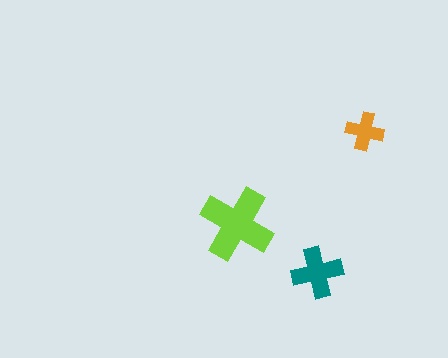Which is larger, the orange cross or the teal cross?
The teal one.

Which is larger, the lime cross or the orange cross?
The lime one.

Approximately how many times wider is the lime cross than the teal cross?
About 1.5 times wider.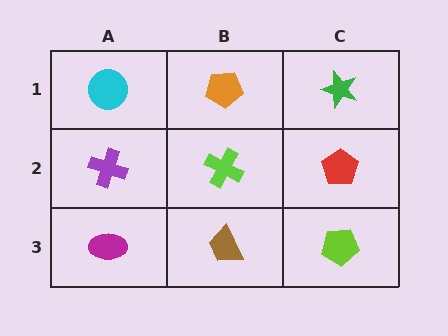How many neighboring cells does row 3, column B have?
3.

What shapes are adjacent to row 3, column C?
A red pentagon (row 2, column C), a brown trapezoid (row 3, column B).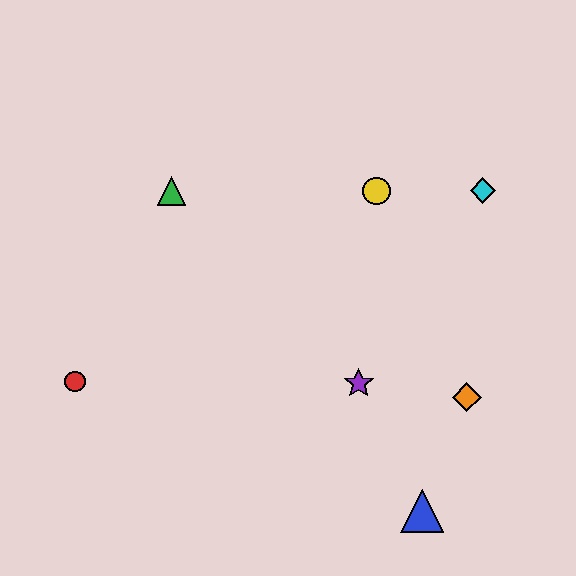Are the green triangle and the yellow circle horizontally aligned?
Yes, both are at y≈191.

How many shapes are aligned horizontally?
3 shapes (the green triangle, the yellow circle, the cyan diamond) are aligned horizontally.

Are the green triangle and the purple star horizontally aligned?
No, the green triangle is at y≈191 and the purple star is at y≈383.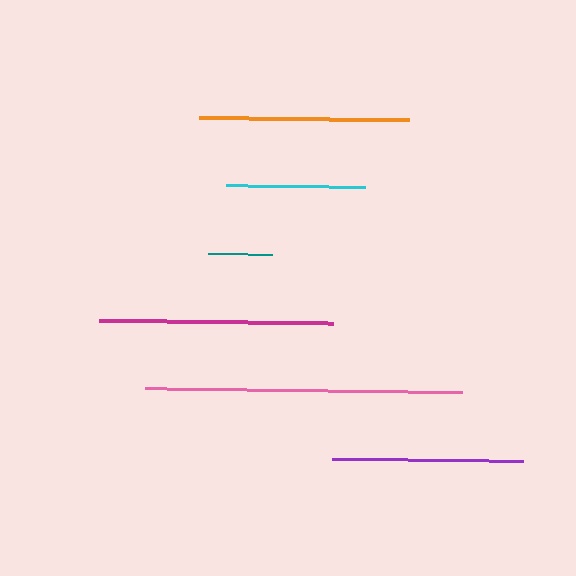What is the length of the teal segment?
The teal segment is approximately 63 pixels long.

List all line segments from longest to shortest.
From longest to shortest: pink, magenta, orange, purple, cyan, teal.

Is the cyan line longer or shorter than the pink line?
The pink line is longer than the cyan line.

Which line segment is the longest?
The pink line is the longest at approximately 318 pixels.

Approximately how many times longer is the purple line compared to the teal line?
The purple line is approximately 3.0 times the length of the teal line.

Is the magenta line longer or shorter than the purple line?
The magenta line is longer than the purple line.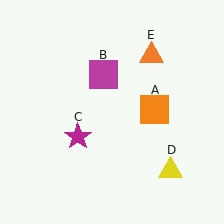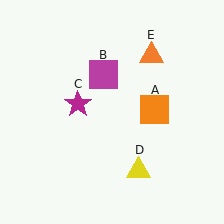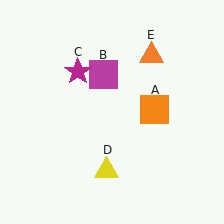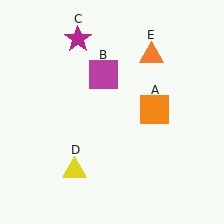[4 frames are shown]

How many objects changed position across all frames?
2 objects changed position: magenta star (object C), yellow triangle (object D).